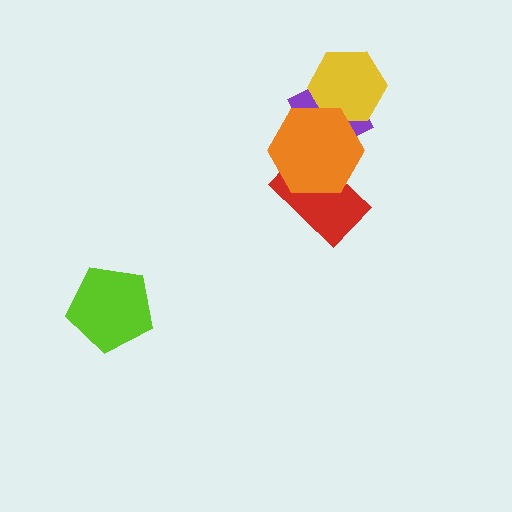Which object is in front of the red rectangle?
The orange hexagon is in front of the red rectangle.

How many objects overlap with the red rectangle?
1 object overlaps with the red rectangle.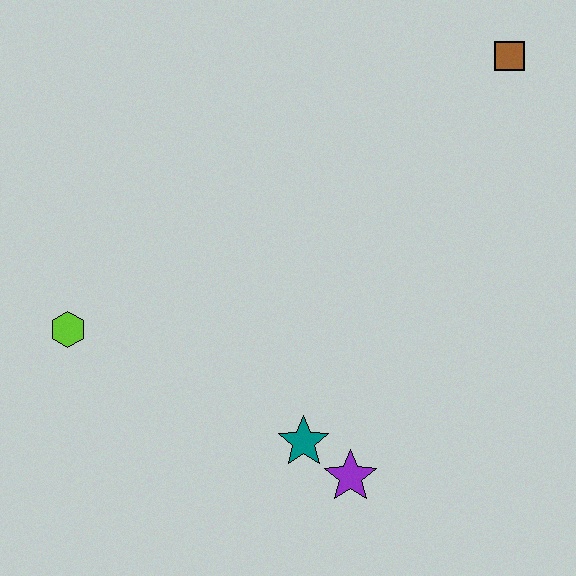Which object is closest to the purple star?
The teal star is closest to the purple star.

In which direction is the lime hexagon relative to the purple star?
The lime hexagon is to the left of the purple star.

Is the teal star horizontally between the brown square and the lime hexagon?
Yes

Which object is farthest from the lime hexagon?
The brown square is farthest from the lime hexagon.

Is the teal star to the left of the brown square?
Yes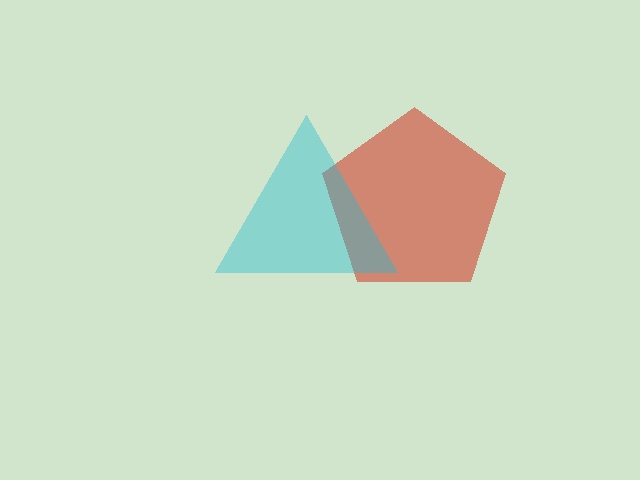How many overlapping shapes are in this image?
There are 2 overlapping shapes in the image.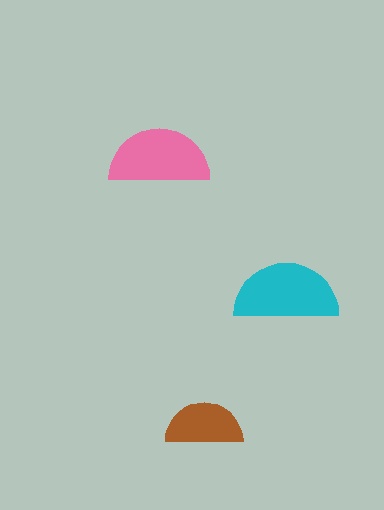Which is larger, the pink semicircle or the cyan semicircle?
The cyan one.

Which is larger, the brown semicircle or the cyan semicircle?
The cyan one.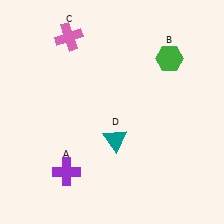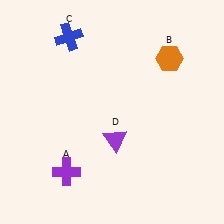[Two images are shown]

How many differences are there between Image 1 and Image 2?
There are 3 differences between the two images.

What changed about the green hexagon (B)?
In Image 1, B is green. In Image 2, it changed to orange.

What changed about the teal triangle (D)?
In Image 1, D is teal. In Image 2, it changed to purple.